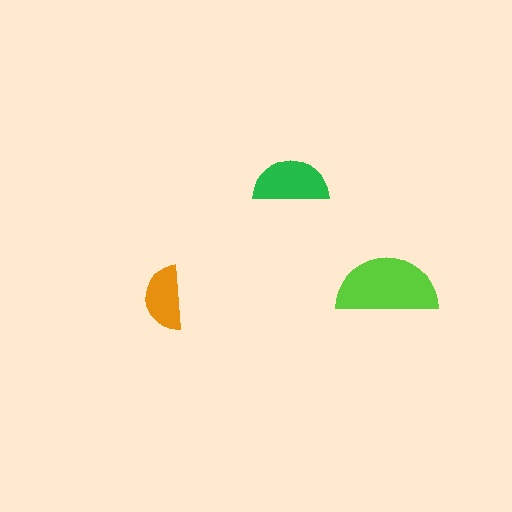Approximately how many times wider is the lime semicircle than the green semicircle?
About 1.5 times wider.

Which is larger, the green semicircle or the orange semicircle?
The green one.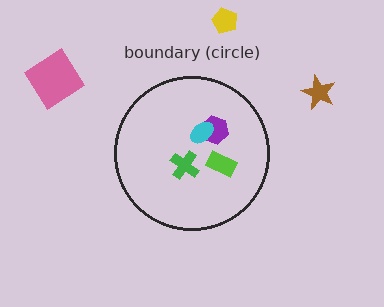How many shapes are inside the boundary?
4 inside, 3 outside.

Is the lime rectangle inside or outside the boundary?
Inside.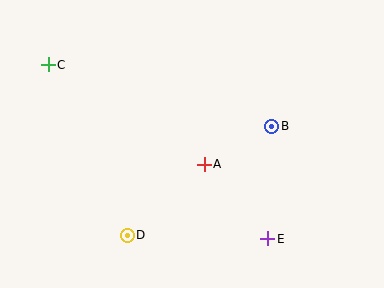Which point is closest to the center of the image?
Point A at (204, 164) is closest to the center.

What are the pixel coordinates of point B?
Point B is at (272, 126).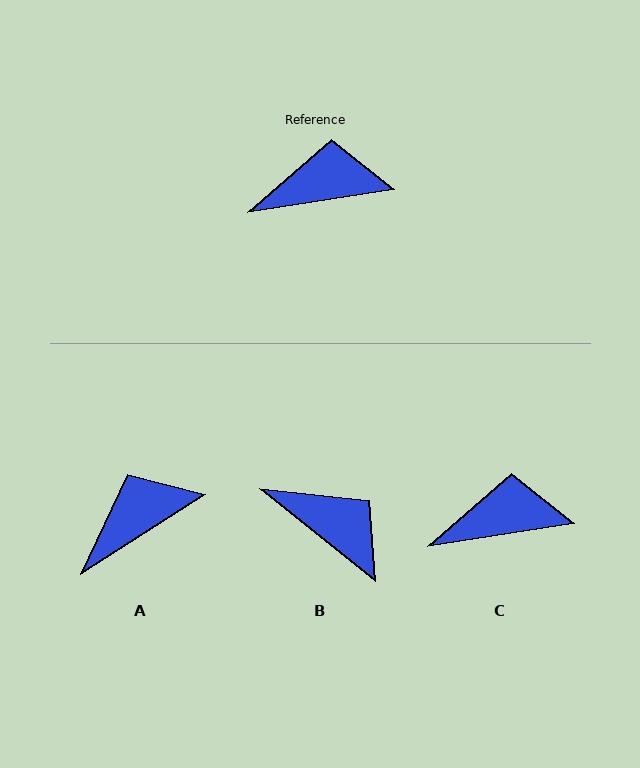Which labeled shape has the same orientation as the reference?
C.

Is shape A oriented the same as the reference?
No, it is off by about 24 degrees.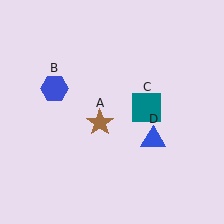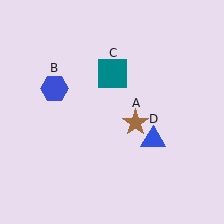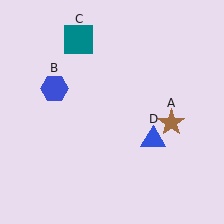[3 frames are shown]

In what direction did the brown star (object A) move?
The brown star (object A) moved right.